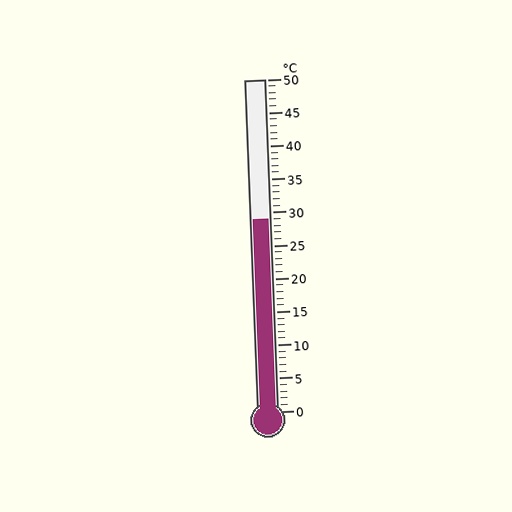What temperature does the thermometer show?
The thermometer shows approximately 29°C.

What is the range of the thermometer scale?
The thermometer scale ranges from 0°C to 50°C.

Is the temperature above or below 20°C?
The temperature is above 20°C.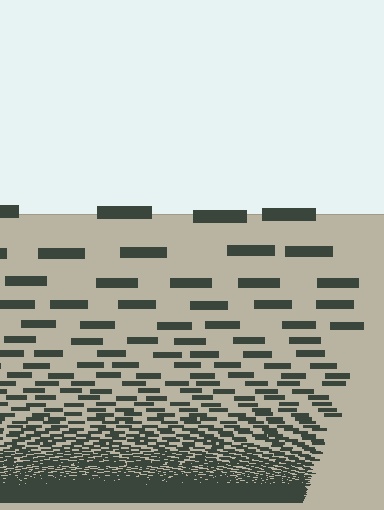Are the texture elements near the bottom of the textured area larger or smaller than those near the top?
Smaller. The gradient is inverted — elements near the bottom are smaller and denser.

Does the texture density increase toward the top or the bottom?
Density increases toward the bottom.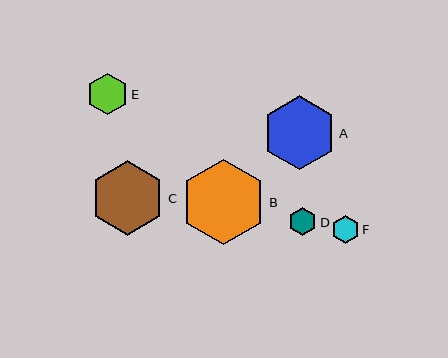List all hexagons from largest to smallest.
From largest to smallest: B, C, A, E, D, F.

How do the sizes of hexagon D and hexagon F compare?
Hexagon D and hexagon F are approximately the same size.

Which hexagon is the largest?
Hexagon B is the largest with a size of approximately 85 pixels.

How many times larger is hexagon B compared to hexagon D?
Hexagon B is approximately 3.0 times the size of hexagon D.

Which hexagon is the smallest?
Hexagon F is the smallest with a size of approximately 28 pixels.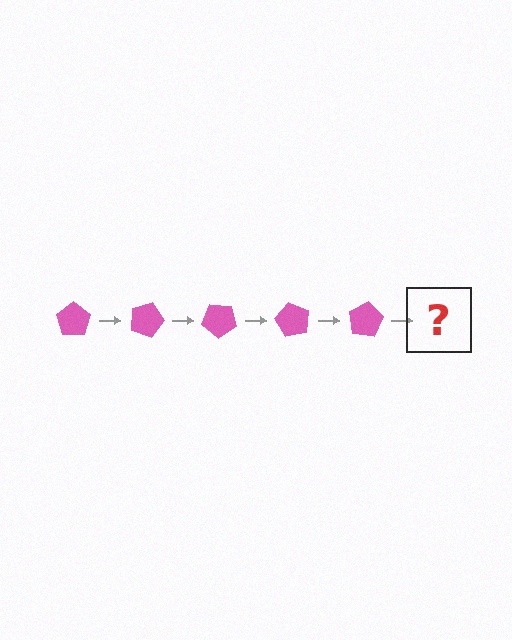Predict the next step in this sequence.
The next step is a pink pentagon rotated 100 degrees.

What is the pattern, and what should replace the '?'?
The pattern is that the pentagon rotates 20 degrees each step. The '?' should be a pink pentagon rotated 100 degrees.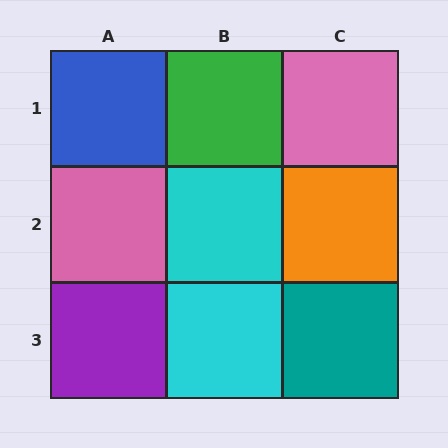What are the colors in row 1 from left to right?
Blue, green, pink.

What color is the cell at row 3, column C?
Teal.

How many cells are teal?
1 cell is teal.